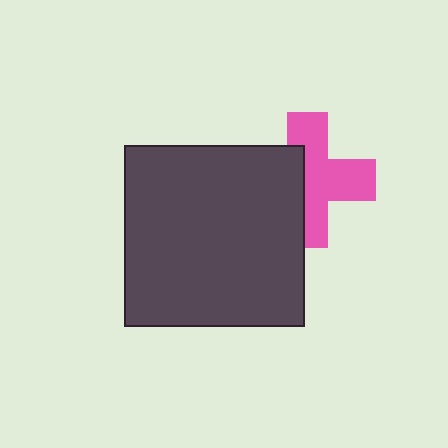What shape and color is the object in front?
The object in front is a dark gray square.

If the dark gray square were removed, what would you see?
You would see the complete pink cross.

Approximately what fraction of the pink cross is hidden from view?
Roughly 41% of the pink cross is hidden behind the dark gray square.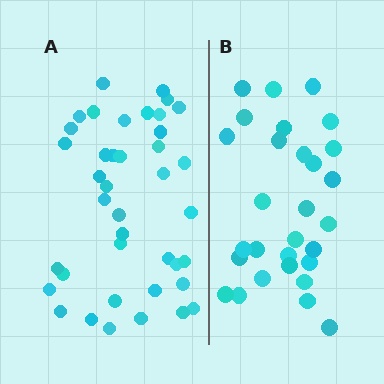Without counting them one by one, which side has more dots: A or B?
Region A (the left region) has more dots.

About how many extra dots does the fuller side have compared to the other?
Region A has roughly 12 or so more dots than region B.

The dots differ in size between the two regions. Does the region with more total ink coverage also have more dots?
No. Region B has more total ink coverage because its dots are larger, but region A actually contains more individual dots. Total area can be misleading — the number of items is what matters here.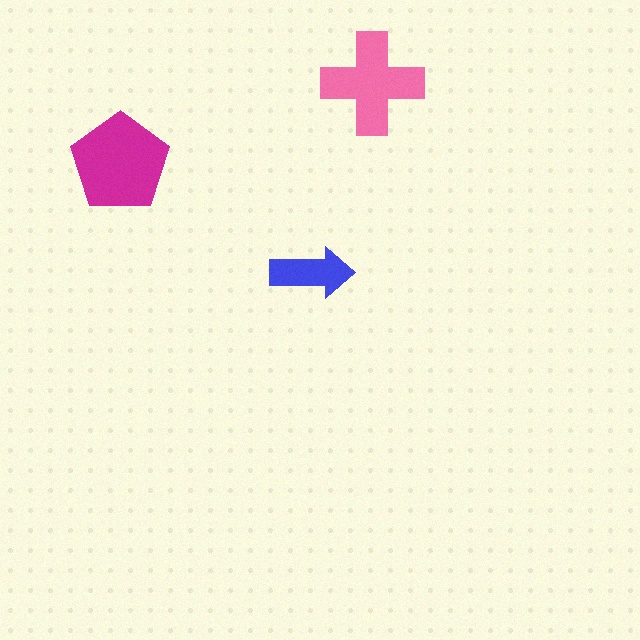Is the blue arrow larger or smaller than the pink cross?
Smaller.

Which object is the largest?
The magenta pentagon.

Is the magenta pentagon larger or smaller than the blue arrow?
Larger.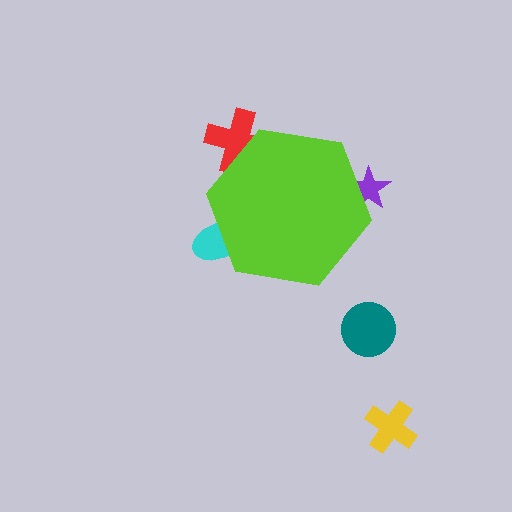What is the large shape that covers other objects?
A lime hexagon.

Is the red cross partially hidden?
Yes, the red cross is partially hidden behind the lime hexagon.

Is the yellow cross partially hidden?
No, the yellow cross is fully visible.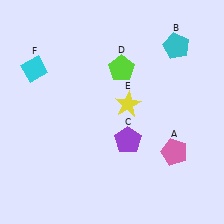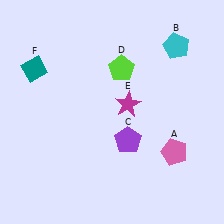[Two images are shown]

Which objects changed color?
E changed from yellow to magenta. F changed from cyan to teal.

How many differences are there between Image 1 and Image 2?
There are 2 differences between the two images.